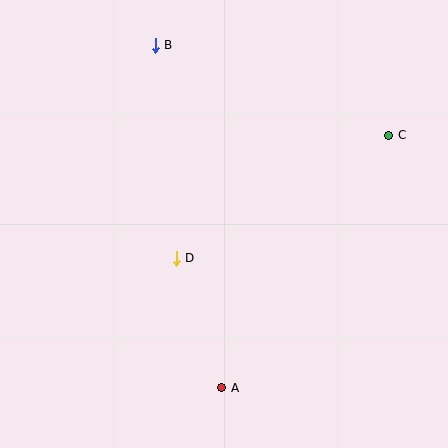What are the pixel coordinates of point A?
Point A is at (222, 388).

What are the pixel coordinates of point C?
Point C is at (389, 135).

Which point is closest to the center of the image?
Point D at (176, 258) is closest to the center.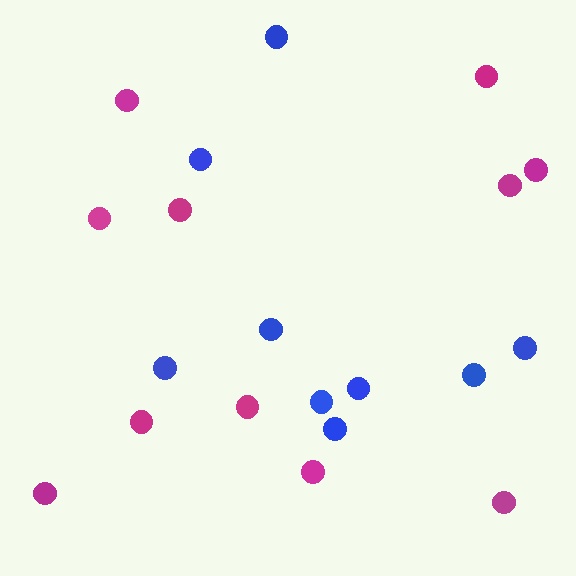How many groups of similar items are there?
There are 2 groups: one group of blue circles (9) and one group of magenta circles (11).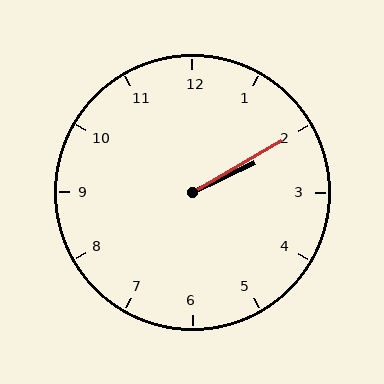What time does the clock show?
2:10.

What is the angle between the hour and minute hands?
Approximately 5 degrees.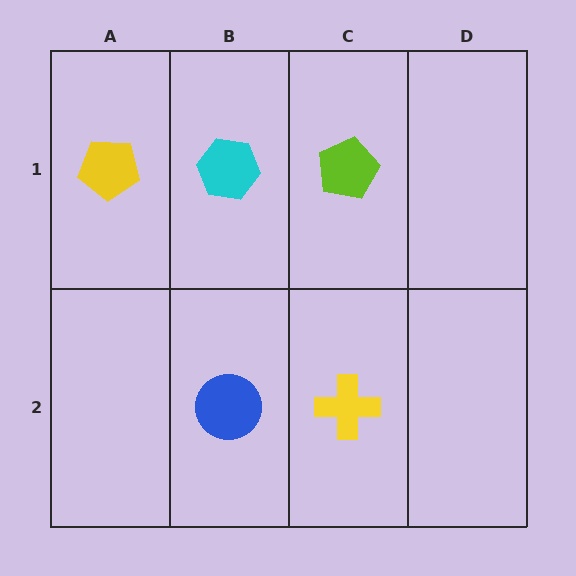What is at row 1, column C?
A lime pentagon.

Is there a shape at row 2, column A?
No, that cell is empty.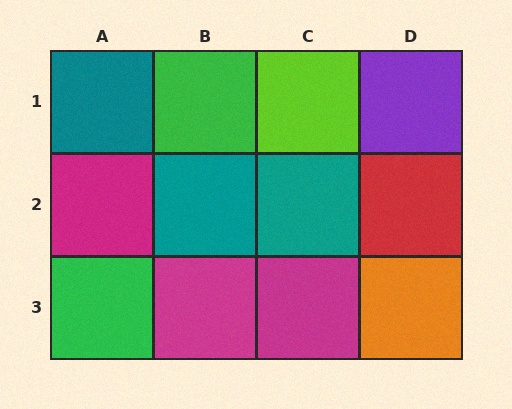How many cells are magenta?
3 cells are magenta.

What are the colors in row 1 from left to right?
Teal, green, lime, purple.